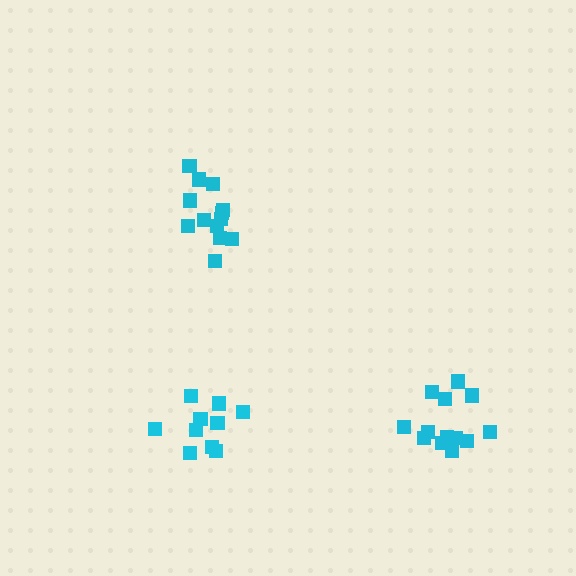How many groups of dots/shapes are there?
There are 3 groups.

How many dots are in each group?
Group 1: 13 dots, Group 2: 13 dots, Group 3: 10 dots (36 total).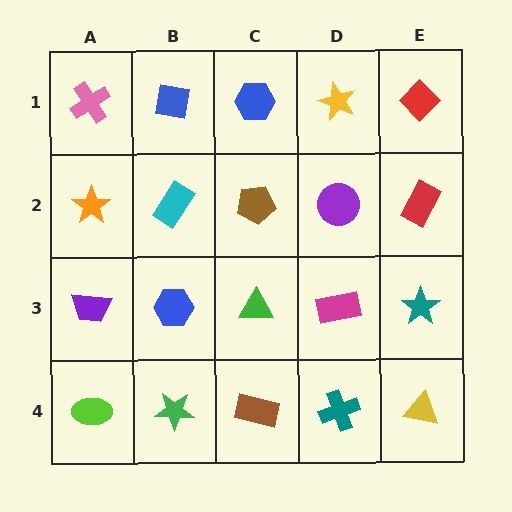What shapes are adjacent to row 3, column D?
A purple circle (row 2, column D), a teal cross (row 4, column D), a green triangle (row 3, column C), a teal star (row 3, column E).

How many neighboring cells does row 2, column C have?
4.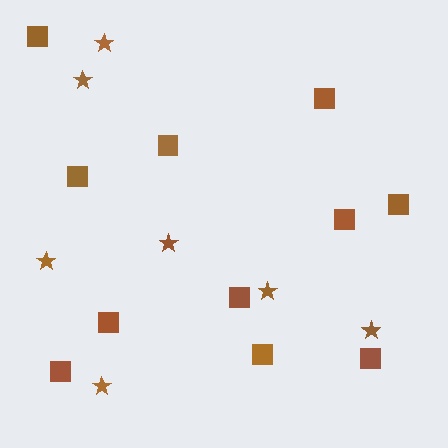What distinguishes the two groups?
There are 2 groups: one group of stars (7) and one group of squares (11).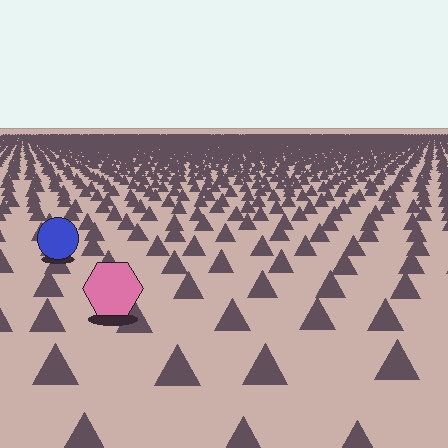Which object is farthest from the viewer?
The blue circle is farthest from the viewer. It appears smaller and the ground texture around it is denser.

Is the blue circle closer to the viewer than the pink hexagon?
No. The pink hexagon is closer — you can tell from the texture gradient: the ground texture is coarser near it.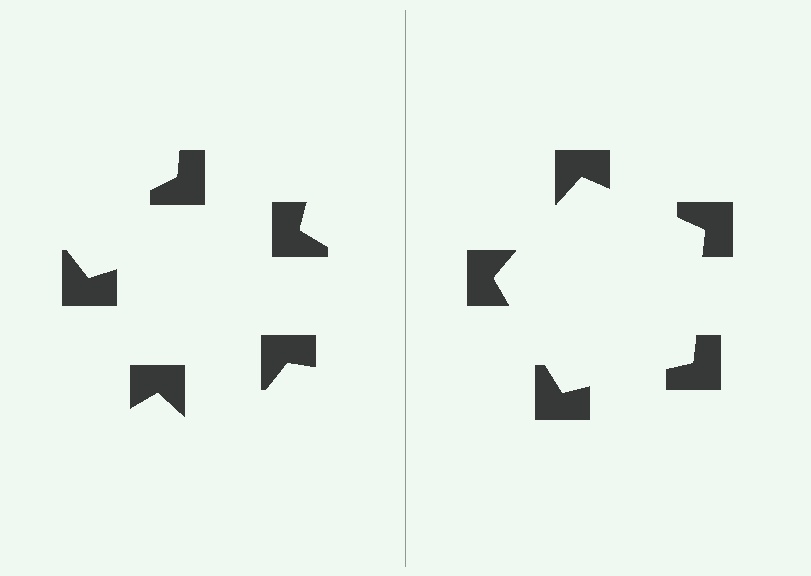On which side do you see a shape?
An illusory pentagon appears on the right side. On the left side the wedge cuts are rotated, so no coherent shape forms.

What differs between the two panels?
The notched squares are positioned identically on both sides; only the wedge orientations differ. On the right they align to a pentagon; on the left they are misaligned.